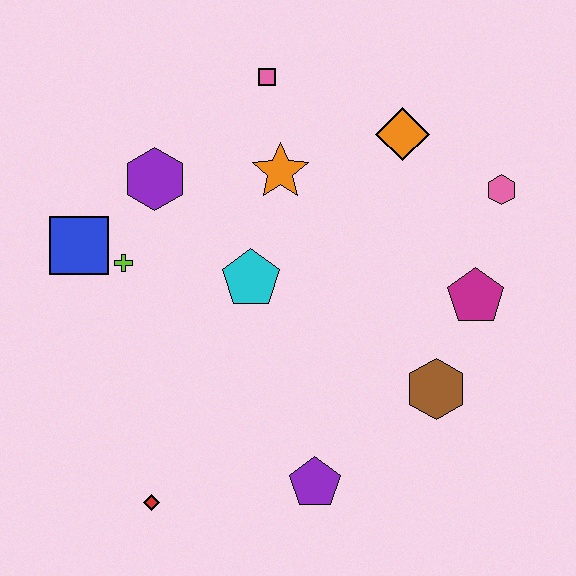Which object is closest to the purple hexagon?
The lime cross is closest to the purple hexagon.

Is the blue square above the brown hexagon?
Yes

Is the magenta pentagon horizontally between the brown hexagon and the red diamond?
No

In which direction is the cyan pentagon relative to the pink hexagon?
The cyan pentagon is to the left of the pink hexagon.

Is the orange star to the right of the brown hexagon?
No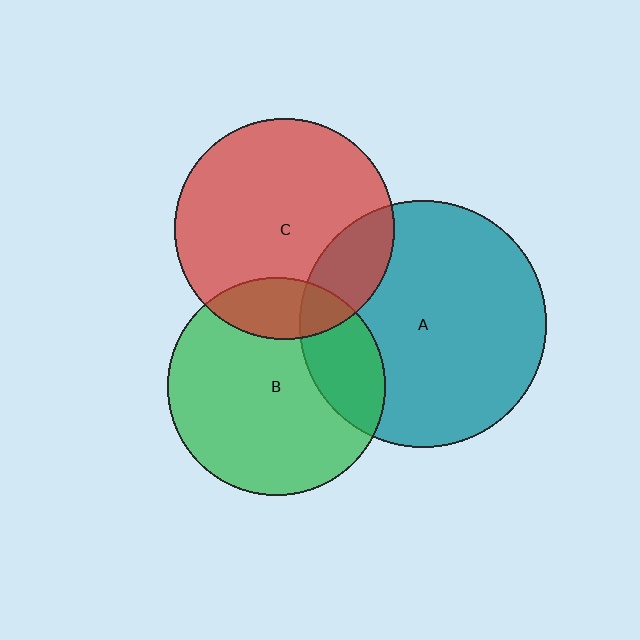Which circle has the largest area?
Circle A (teal).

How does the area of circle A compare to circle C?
Approximately 1.3 times.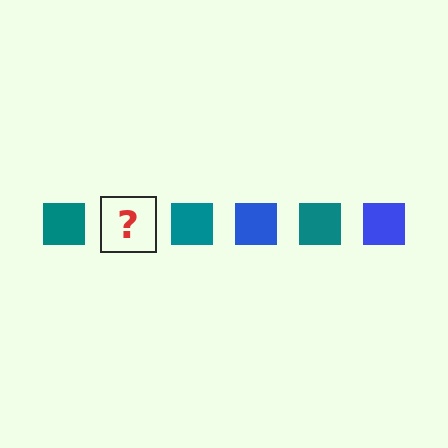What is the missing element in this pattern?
The missing element is a blue square.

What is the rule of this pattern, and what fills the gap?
The rule is that the pattern cycles through teal, blue squares. The gap should be filled with a blue square.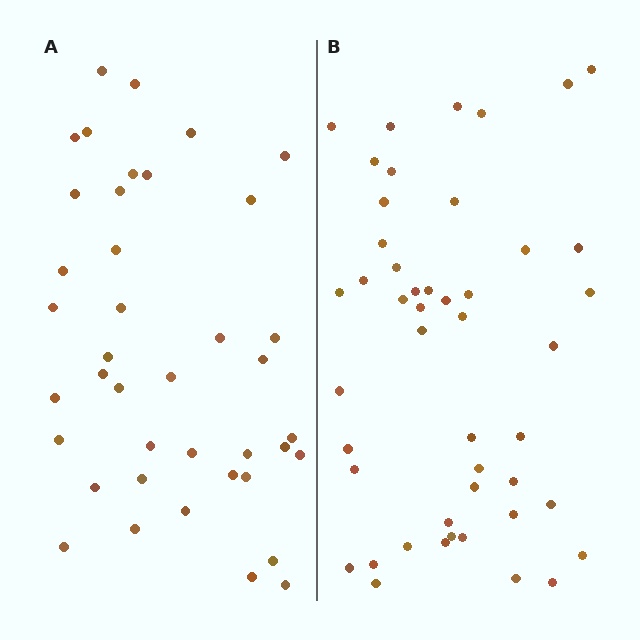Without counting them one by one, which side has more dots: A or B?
Region B (the right region) has more dots.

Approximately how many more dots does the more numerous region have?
Region B has roughly 8 or so more dots than region A.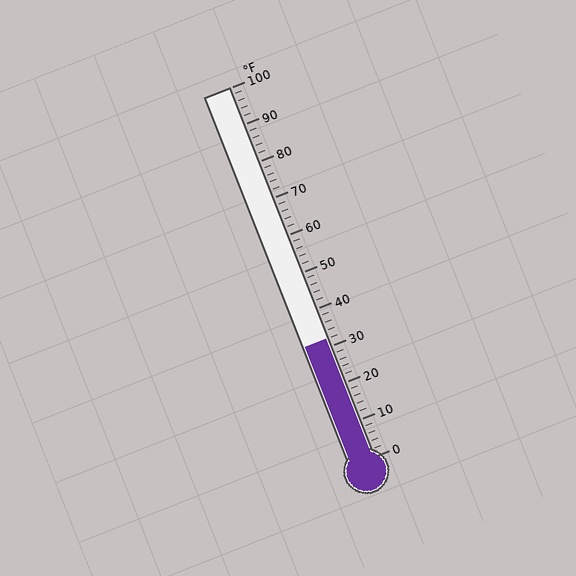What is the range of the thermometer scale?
The thermometer scale ranges from 0°F to 100°F.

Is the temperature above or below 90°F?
The temperature is below 90°F.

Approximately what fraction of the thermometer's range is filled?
The thermometer is filled to approximately 30% of its range.